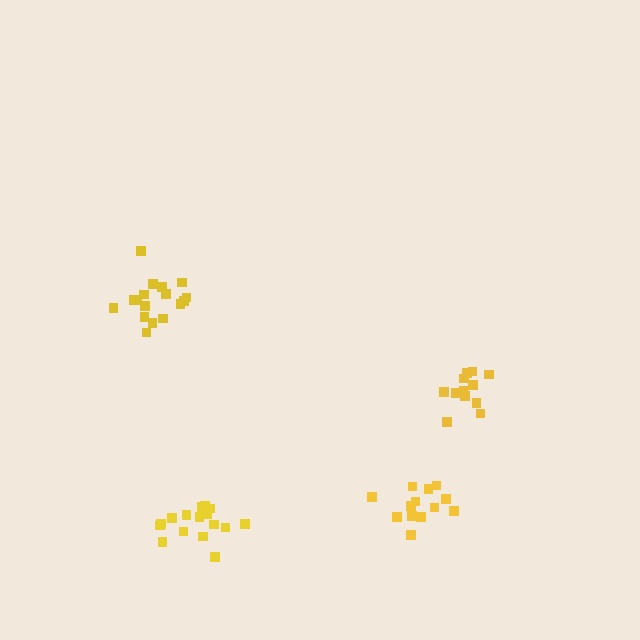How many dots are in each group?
Group 1: 17 dots, Group 2: 13 dots, Group 3: 12 dots, Group 4: 17 dots (59 total).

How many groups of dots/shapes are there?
There are 4 groups.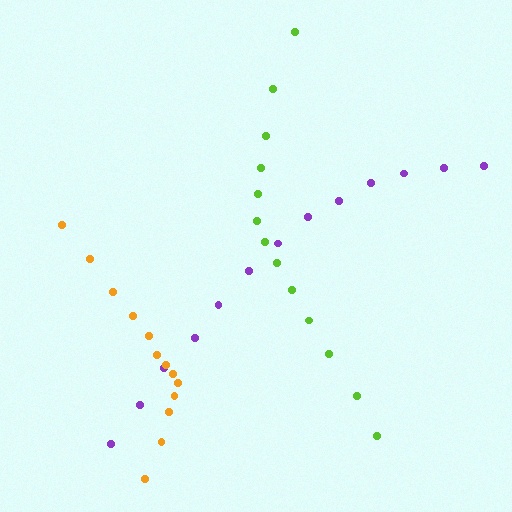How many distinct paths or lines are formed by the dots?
There are 3 distinct paths.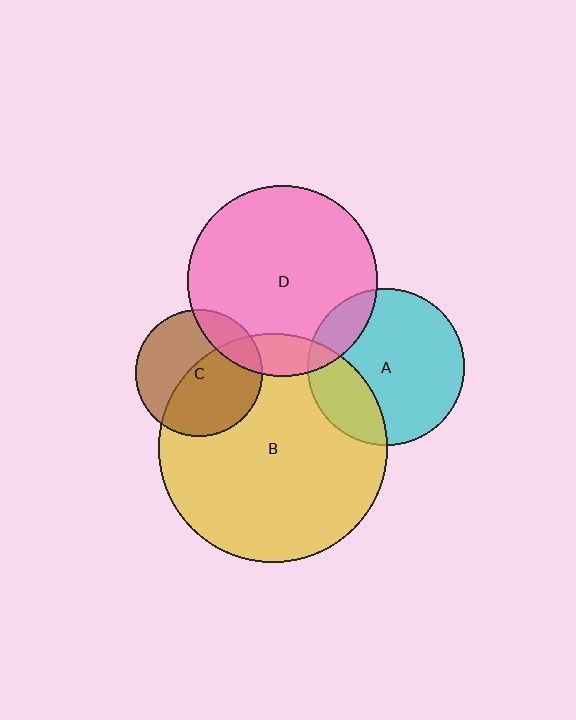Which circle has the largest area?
Circle B (yellow).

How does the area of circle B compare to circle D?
Approximately 1.5 times.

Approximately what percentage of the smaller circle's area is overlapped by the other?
Approximately 20%.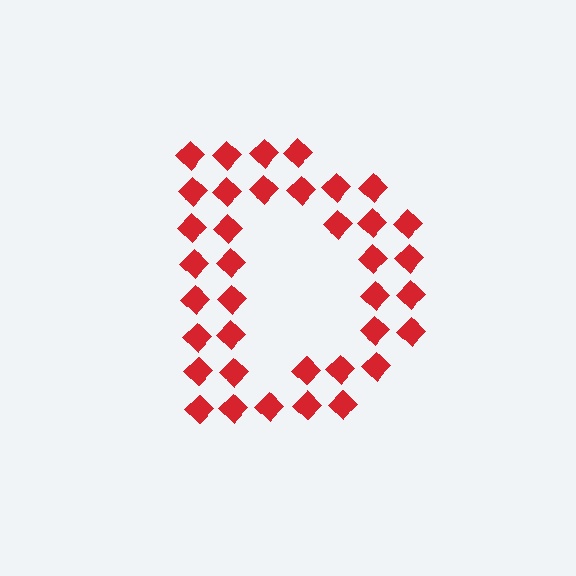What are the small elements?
The small elements are diamonds.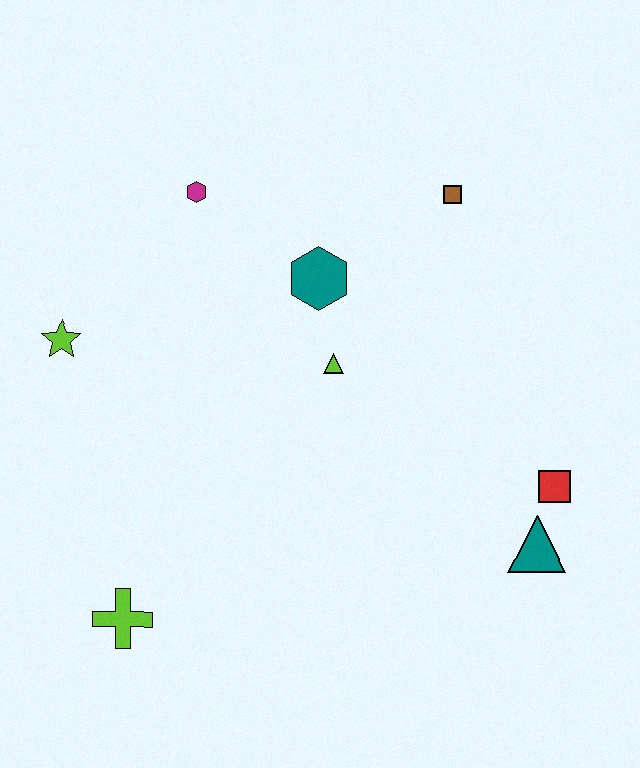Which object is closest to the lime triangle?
The teal hexagon is closest to the lime triangle.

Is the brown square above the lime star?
Yes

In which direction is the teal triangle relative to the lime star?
The teal triangle is to the right of the lime star.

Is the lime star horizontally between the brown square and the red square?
No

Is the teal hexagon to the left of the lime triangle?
Yes